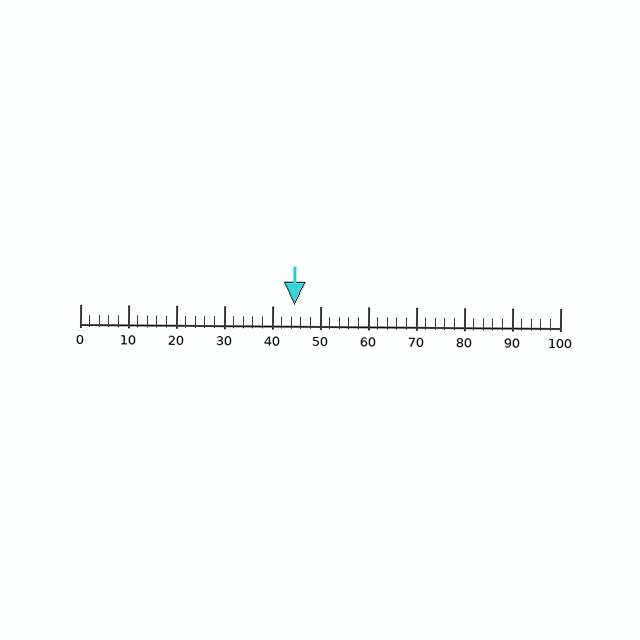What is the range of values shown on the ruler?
The ruler shows values from 0 to 100.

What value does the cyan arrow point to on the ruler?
The cyan arrow points to approximately 45.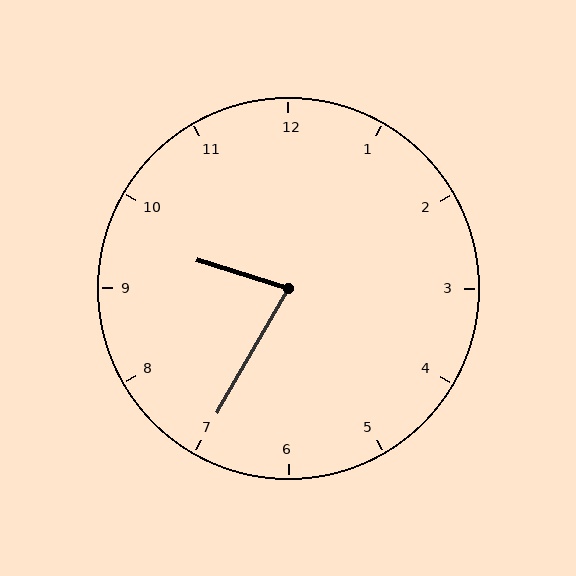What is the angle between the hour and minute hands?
Approximately 78 degrees.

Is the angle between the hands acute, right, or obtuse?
It is acute.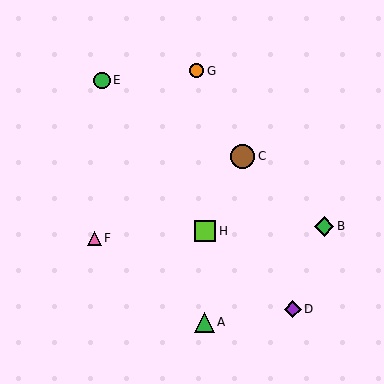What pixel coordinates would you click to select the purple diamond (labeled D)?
Click at (293, 309) to select the purple diamond D.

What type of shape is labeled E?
Shape E is a green circle.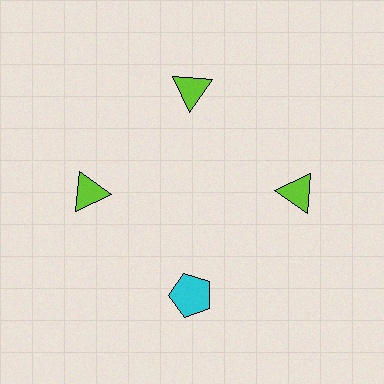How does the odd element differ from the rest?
It differs in both color (cyan instead of lime) and shape (pentagon instead of triangle).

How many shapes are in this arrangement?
There are 4 shapes arranged in a ring pattern.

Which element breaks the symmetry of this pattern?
The cyan pentagon at roughly the 6 o'clock position breaks the symmetry. All other shapes are lime triangles.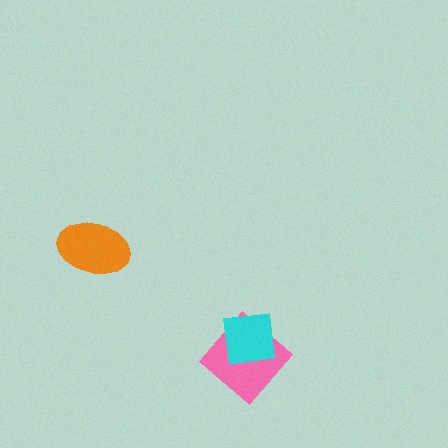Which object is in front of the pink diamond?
The cyan square is in front of the pink diamond.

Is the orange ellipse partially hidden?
No, no other shape covers it.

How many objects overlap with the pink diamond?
1 object overlaps with the pink diamond.